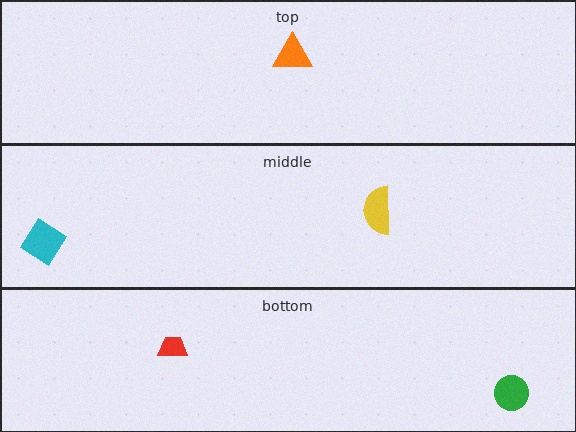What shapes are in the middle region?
The cyan diamond, the yellow semicircle.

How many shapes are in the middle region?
2.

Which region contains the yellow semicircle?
The middle region.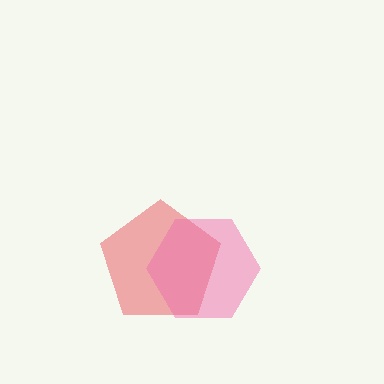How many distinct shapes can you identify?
There are 2 distinct shapes: a red pentagon, a pink hexagon.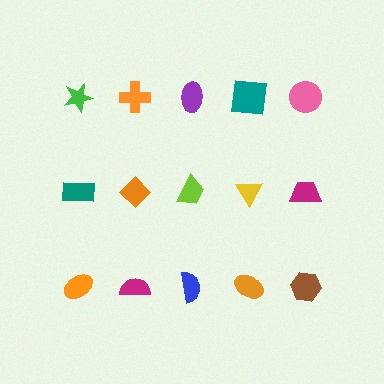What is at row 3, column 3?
A blue semicircle.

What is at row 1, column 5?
A pink circle.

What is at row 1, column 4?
A teal square.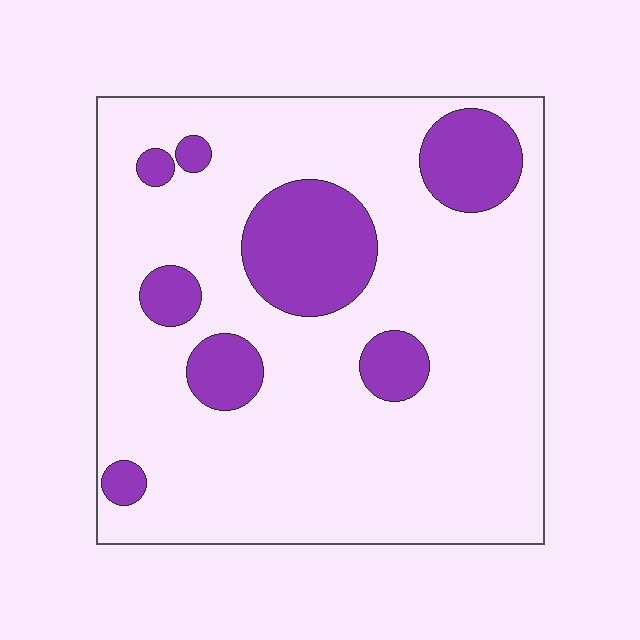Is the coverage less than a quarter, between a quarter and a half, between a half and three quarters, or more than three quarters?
Less than a quarter.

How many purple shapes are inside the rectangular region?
8.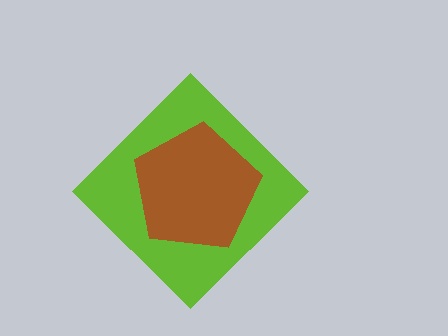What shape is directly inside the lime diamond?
The brown pentagon.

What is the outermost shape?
The lime diamond.